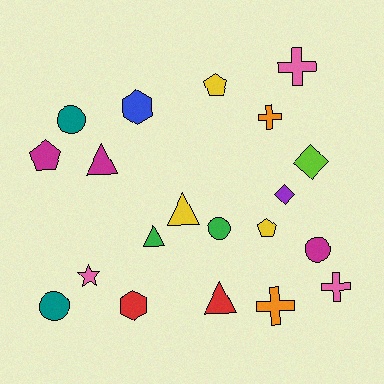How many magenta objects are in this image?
There are 3 magenta objects.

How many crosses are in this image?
There are 4 crosses.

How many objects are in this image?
There are 20 objects.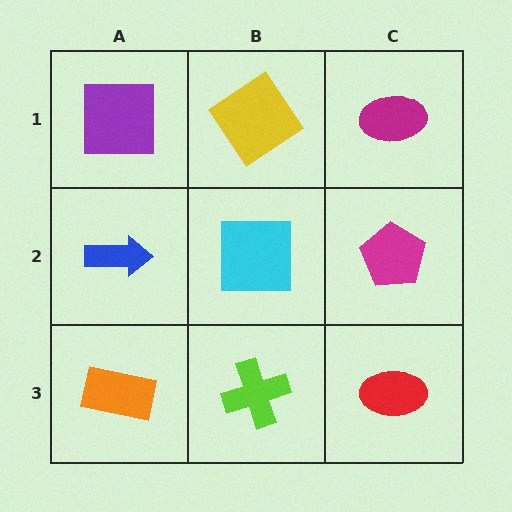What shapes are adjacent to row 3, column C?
A magenta pentagon (row 2, column C), a lime cross (row 3, column B).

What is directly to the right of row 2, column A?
A cyan square.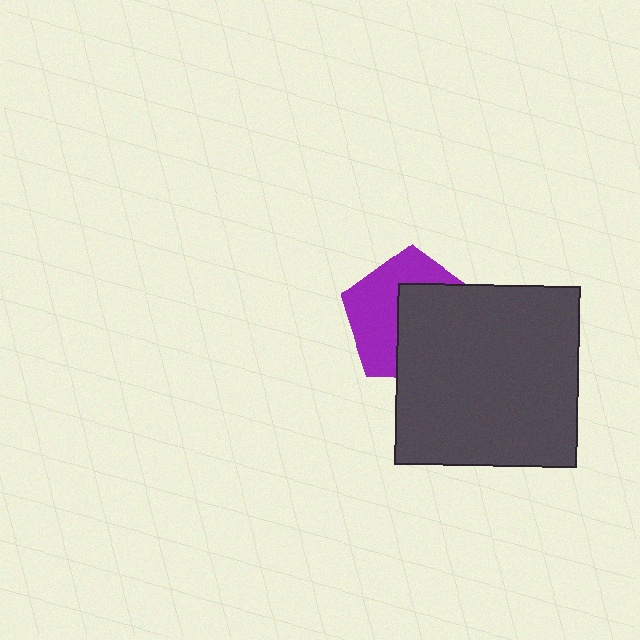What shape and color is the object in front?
The object in front is a dark gray square.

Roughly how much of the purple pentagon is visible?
About half of it is visible (roughly 48%).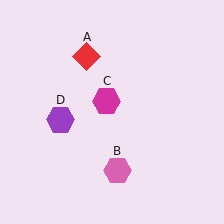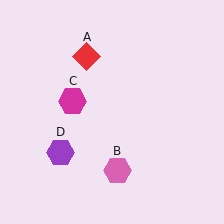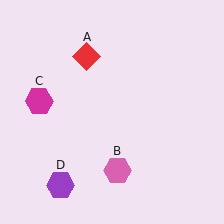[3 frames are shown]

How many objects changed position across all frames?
2 objects changed position: magenta hexagon (object C), purple hexagon (object D).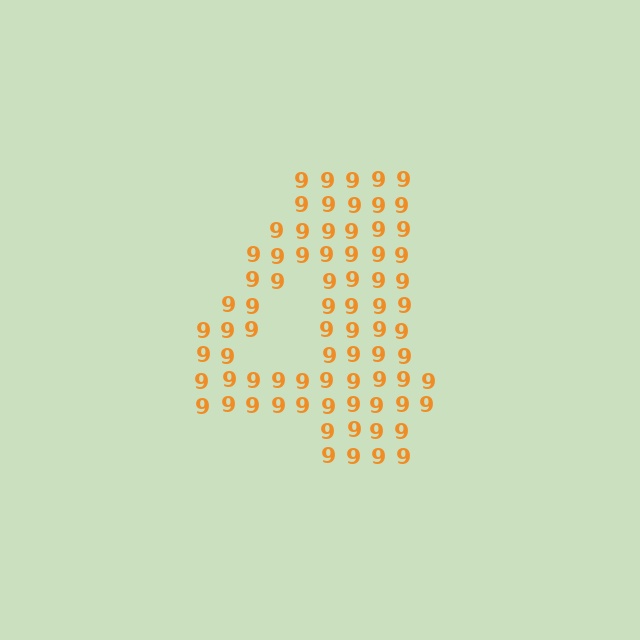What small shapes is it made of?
It is made of small digit 9's.